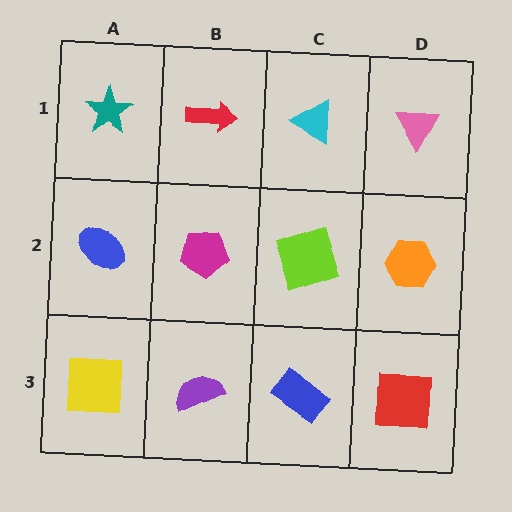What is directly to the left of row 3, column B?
A yellow square.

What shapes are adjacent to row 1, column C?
A lime square (row 2, column C), a red arrow (row 1, column B), a pink triangle (row 1, column D).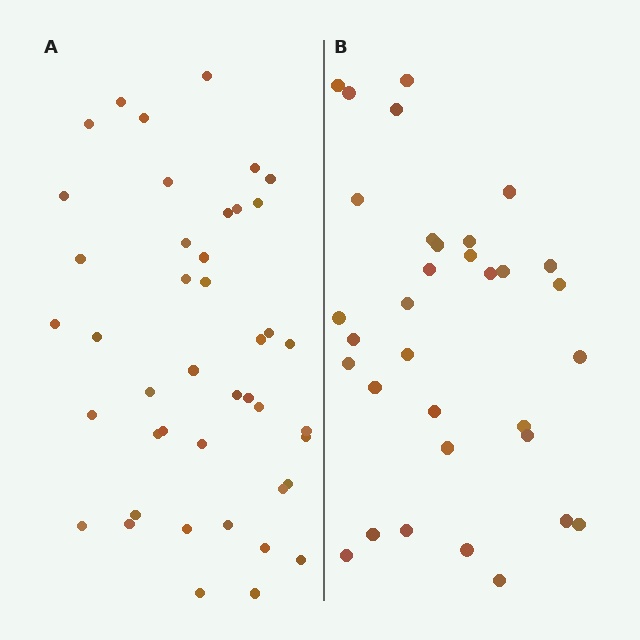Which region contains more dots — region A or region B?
Region A (the left region) has more dots.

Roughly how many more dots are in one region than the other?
Region A has roughly 10 or so more dots than region B.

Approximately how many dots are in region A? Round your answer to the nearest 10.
About 40 dots. (The exact count is 43, which rounds to 40.)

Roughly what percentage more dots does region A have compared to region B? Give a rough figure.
About 30% more.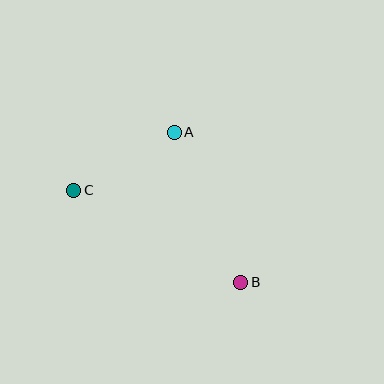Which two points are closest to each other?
Points A and C are closest to each other.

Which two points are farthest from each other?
Points B and C are farthest from each other.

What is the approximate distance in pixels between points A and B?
The distance between A and B is approximately 164 pixels.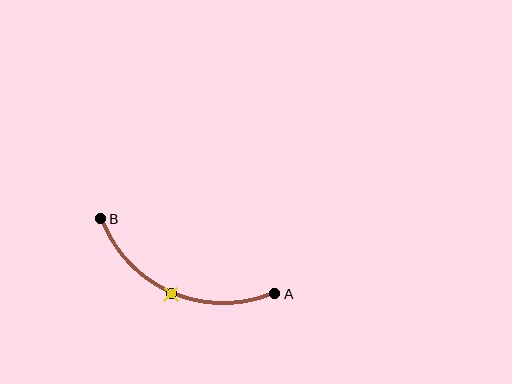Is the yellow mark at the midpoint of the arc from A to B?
Yes. The yellow mark lies on the arc at equal arc-length from both A and B — it is the arc midpoint.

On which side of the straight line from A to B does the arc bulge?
The arc bulges below the straight line connecting A and B.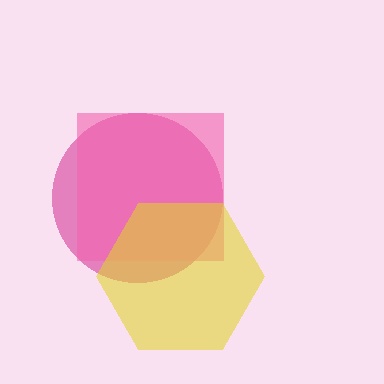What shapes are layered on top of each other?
The layered shapes are: a magenta circle, a pink square, a yellow hexagon.